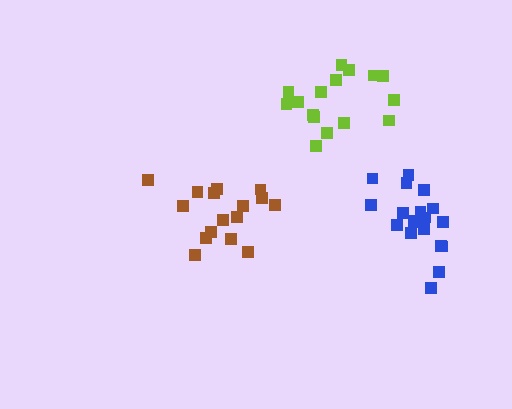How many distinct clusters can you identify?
There are 3 distinct clusters.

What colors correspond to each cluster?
The clusters are colored: blue, brown, lime.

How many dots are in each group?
Group 1: 19 dots, Group 2: 16 dots, Group 3: 16 dots (51 total).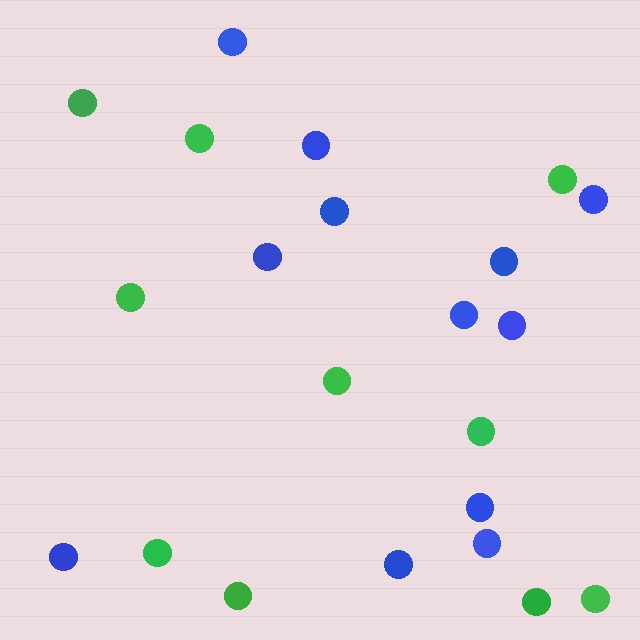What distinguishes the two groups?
There are 2 groups: one group of green circles (10) and one group of blue circles (12).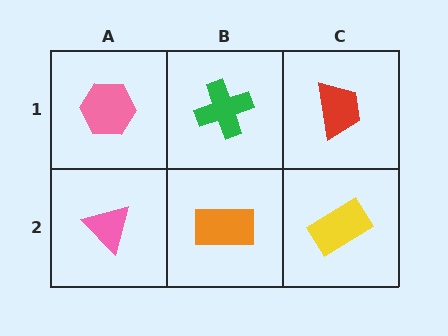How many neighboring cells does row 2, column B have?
3.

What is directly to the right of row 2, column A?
An orange rectangle.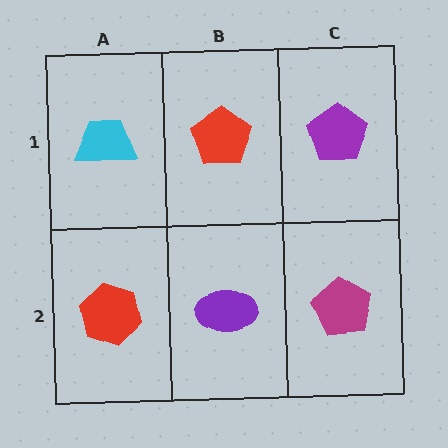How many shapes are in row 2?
3 shapes.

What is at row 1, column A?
A cyan trapezoid.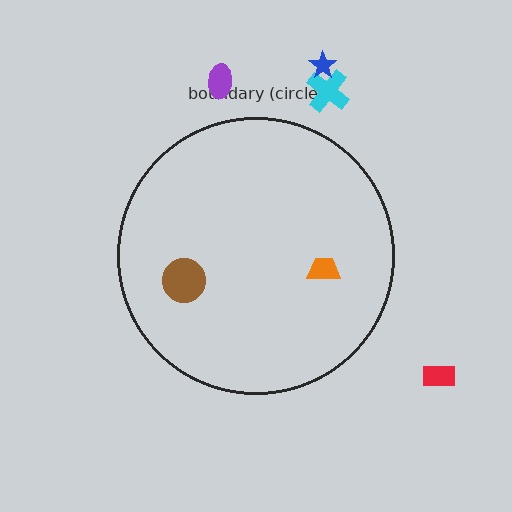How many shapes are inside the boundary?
2 inside, 4 outside.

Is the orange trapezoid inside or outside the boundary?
Inside.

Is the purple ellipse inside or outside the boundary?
Outside.